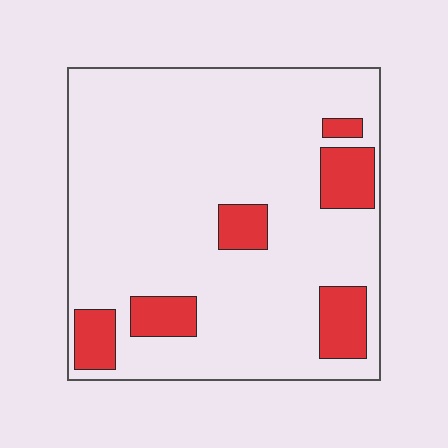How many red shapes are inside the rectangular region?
6.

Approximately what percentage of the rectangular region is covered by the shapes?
Approximately 15%.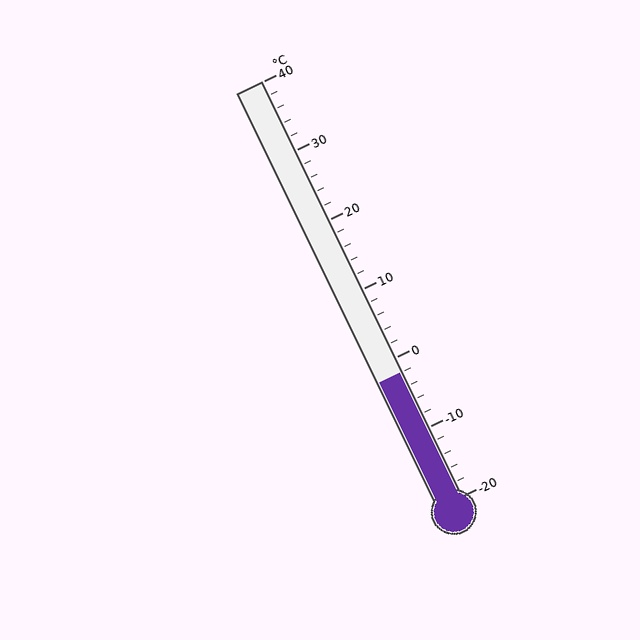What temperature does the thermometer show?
The thermometer shows approximately -2°C.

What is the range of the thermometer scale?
The thermometer scale ranges from -20°C to 40°C.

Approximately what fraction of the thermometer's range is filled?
The thermometer is filled to approximately 30% of its range.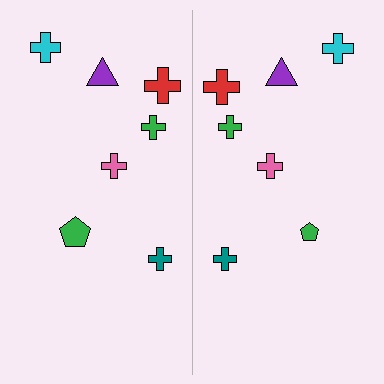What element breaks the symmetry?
The green pentagon on the right side has a different size than its mirror counterpart.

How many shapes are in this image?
There are 14 shapes in this image.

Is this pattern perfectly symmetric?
No, the pattern is not perfectly symmetric. The green pentagon on the right side has a different size than its mirror counterpart.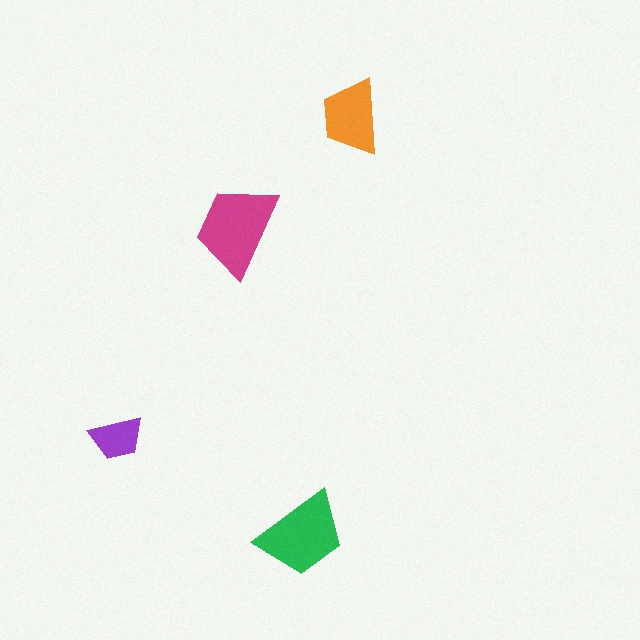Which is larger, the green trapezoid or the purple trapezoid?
The green one.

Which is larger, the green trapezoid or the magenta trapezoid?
The magenta one.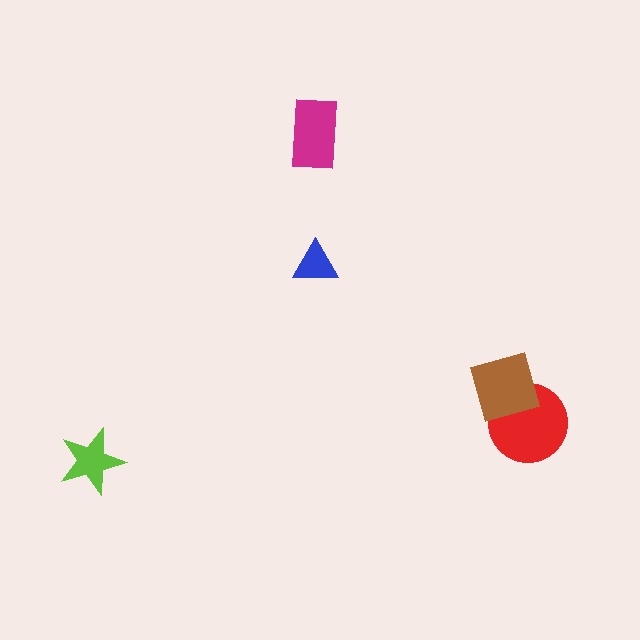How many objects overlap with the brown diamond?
1 object overlaps with the brown diamond.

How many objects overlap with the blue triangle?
0 objects overlap with the blue triangle.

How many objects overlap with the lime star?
0 objects overlap with the lime star.